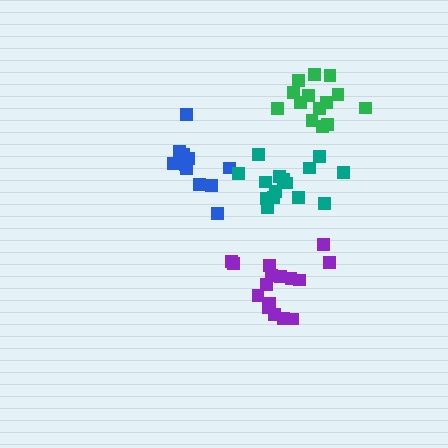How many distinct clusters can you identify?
There are 4 distinct clusters.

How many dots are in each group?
Group 1: 12 dots, Group 2: 16 dots, Group 3: 15 dots, Group 4: 15 dots (58 total).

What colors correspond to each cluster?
The clusters are colored: blue, purple, green, teal.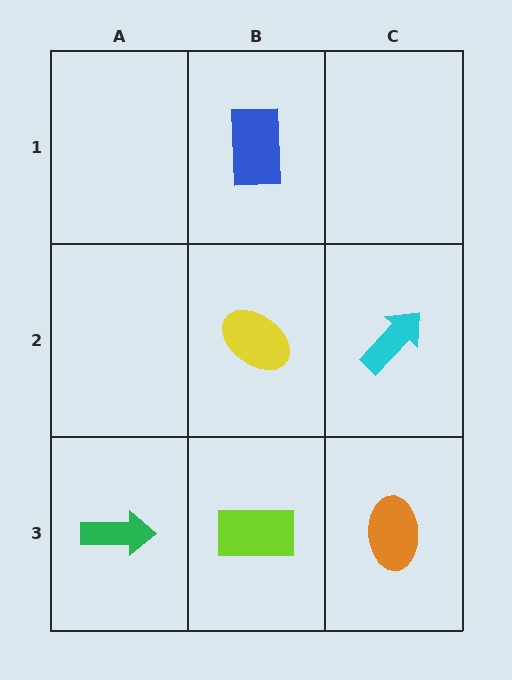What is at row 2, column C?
A cyan arrow.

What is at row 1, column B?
A blue rectangle.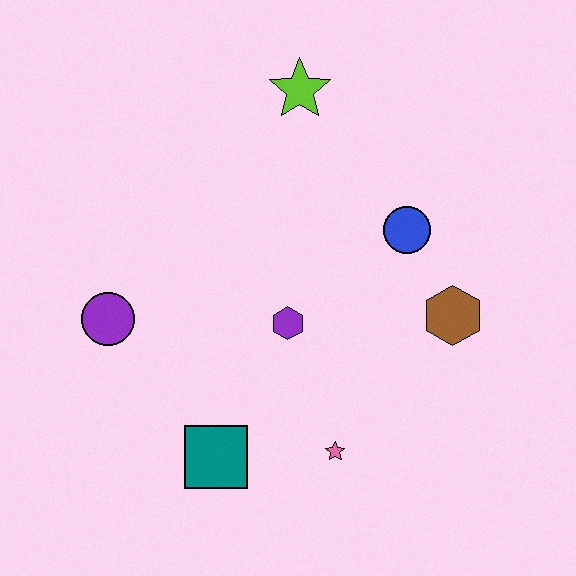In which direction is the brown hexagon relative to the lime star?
The brown hexagon is below the lime star.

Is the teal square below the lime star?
Yes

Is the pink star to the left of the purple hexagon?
No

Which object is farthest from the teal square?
The lime star is farthest from the teal square.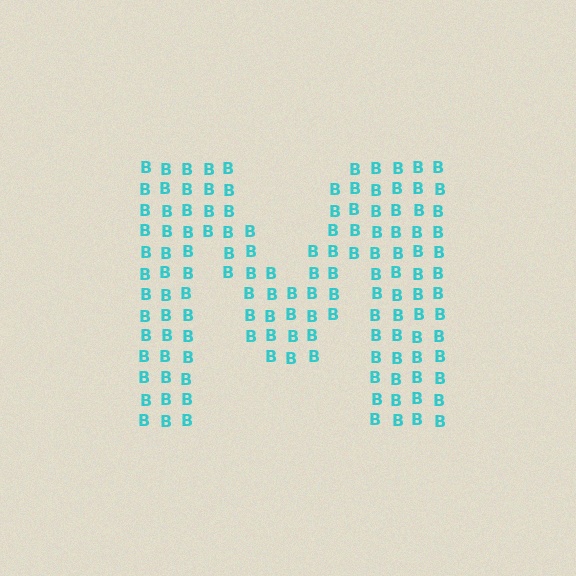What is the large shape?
The large shape is the letter M.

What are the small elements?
The small elements are letter B's.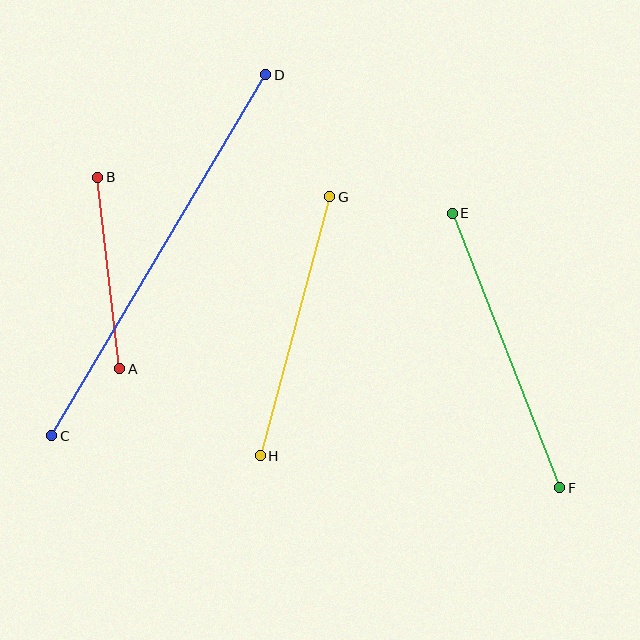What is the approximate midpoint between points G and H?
The midpoint is at approximately (295, 326) pixels.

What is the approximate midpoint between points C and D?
The midpoint is at approximately (159, 255) pixels.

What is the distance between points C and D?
The distance is approximately 420 pixels.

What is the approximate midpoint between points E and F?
The midpoint is at approximately (506, 350) pixels.